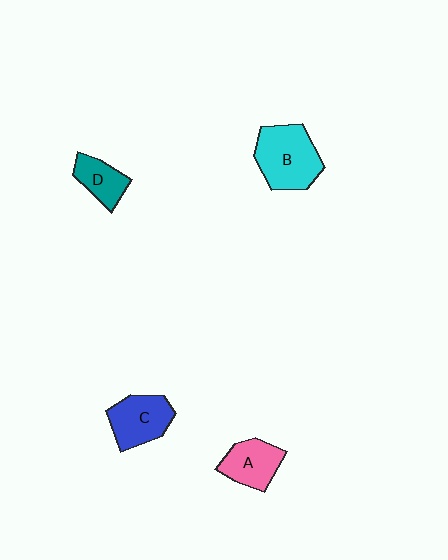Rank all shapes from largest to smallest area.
From largest to smallest: B (cyan), C (blue), A (pink), D (teal).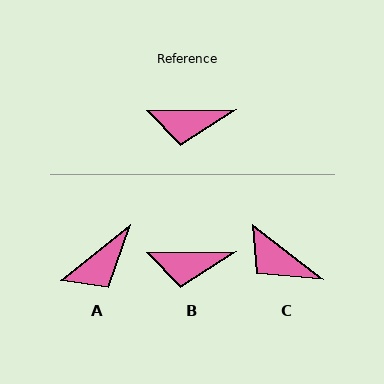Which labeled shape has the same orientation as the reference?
B.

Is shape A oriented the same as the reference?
No, it is off by about 38 degrees.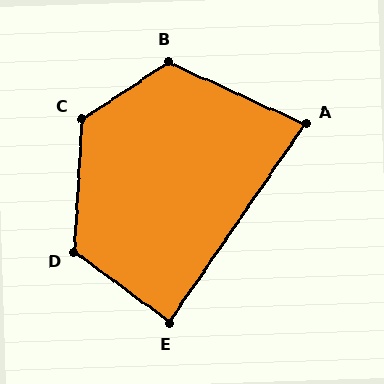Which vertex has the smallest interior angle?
A, at approximately 80 degrees.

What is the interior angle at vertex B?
Approximately 122 degrees (obtuse).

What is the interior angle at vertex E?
Approximately 88 degrees (approximately right).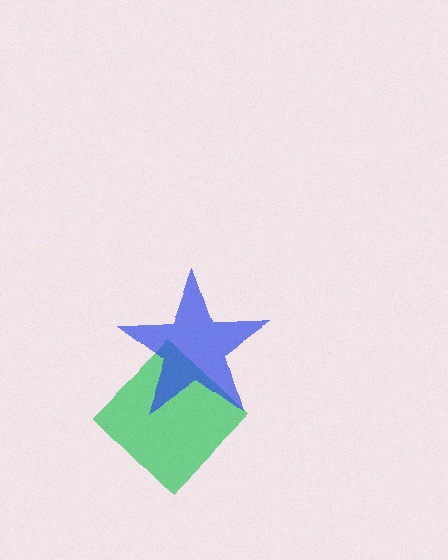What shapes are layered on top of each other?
The layered shapes are: a green diamond, a blue star.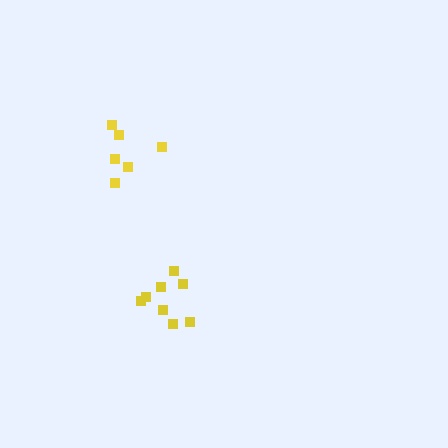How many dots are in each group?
Group 1: 6 dots, Group 2: 8 dots (14 total).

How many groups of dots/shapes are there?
There are 2 groups.